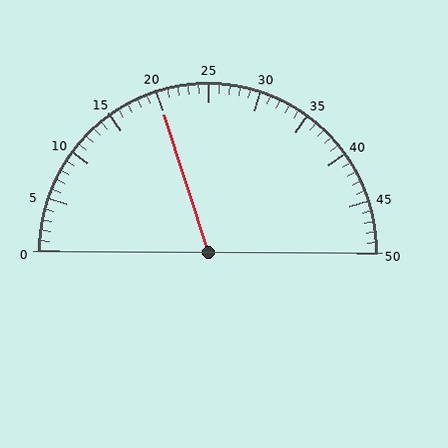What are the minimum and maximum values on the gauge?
The gauge ranges from 0 to 50.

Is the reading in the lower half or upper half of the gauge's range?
The reading is in the lower half of the range (0 to 50).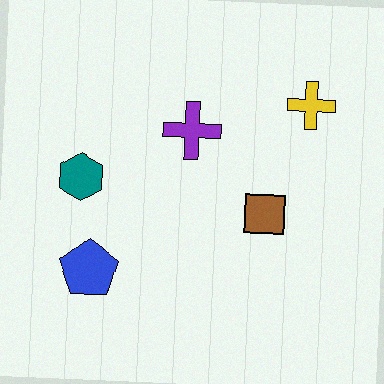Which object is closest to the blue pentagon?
The teal hexagon is closest to the blue pentagon.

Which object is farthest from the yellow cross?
The blue pentagon is farthest from the yellow cross.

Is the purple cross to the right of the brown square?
No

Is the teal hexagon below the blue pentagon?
No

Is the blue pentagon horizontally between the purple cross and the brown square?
No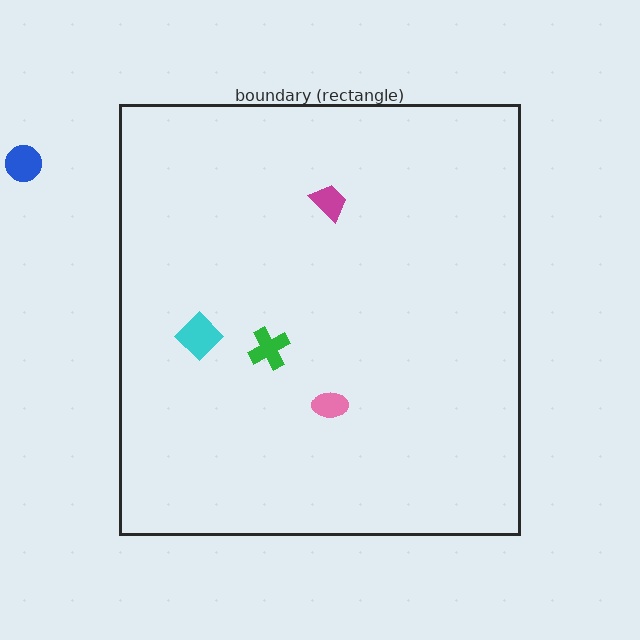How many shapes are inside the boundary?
4 inside, 1 outside.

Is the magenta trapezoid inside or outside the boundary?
Inside.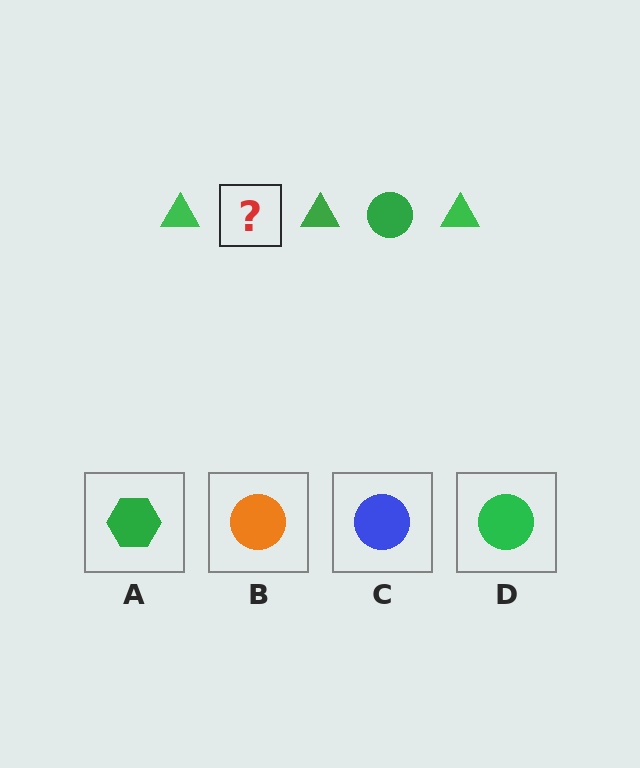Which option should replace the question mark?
Option D.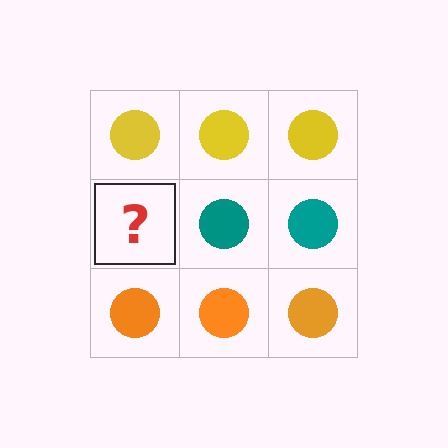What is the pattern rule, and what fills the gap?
The rule is that each row has a consistent color. The gap should be filled with a teal circle.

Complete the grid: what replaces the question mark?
The question mark should be replaced with a teal circle.